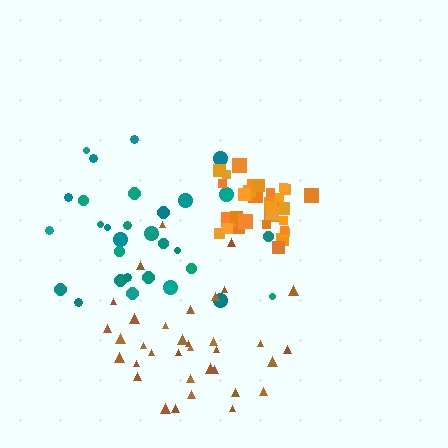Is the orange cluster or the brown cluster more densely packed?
Orange.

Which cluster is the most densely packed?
Orange.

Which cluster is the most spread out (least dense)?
Teal.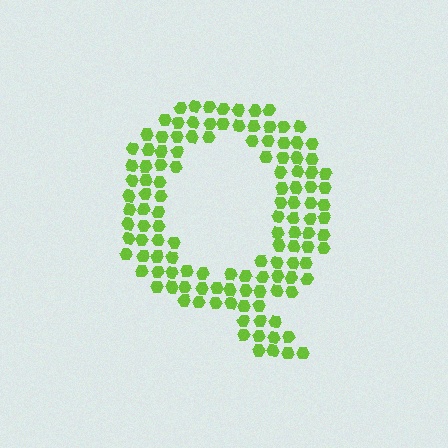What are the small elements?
The small elements are hexagons.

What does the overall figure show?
The overall figure shows the letter Q.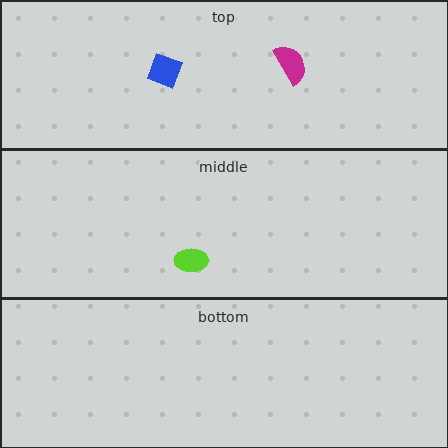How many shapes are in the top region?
2.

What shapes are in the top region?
The magenta semicircle, the blue diamond.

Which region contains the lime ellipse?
The middle region.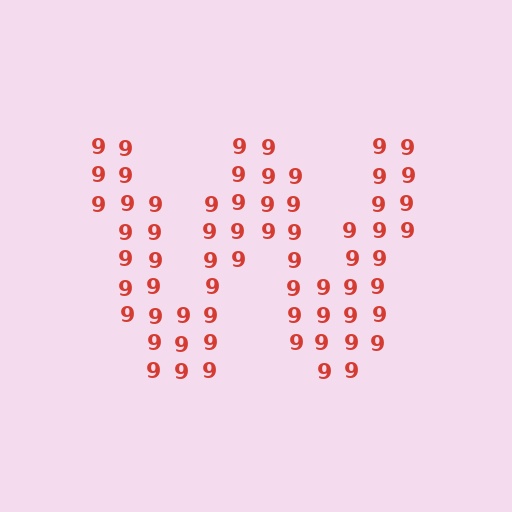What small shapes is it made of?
It is made of small digit 9's.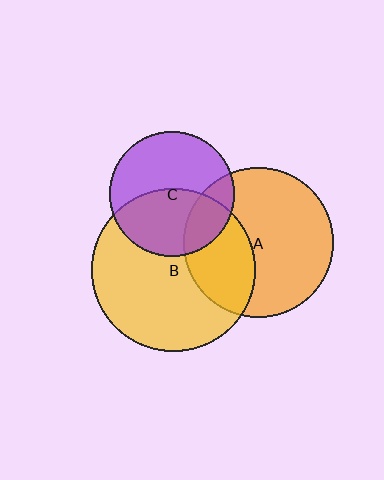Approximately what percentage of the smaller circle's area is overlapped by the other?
Approximately 35%.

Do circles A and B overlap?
Yes.